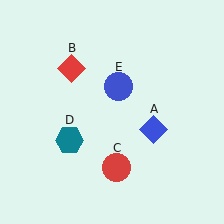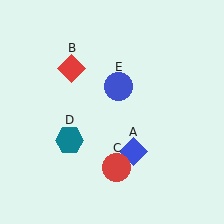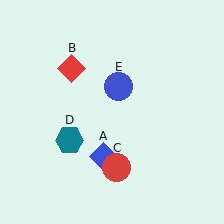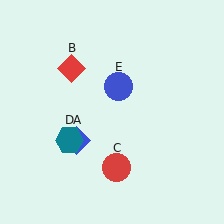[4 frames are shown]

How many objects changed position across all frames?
1 object changed position: blue diamond (object A).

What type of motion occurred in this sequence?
The blue diamond (object A) rotated clockwise around the center of the scene.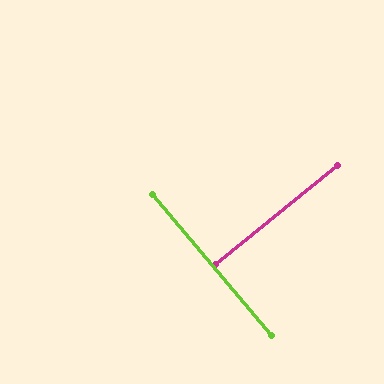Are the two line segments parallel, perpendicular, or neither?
Perpendicular — they meet at approximately 89°.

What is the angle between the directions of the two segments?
Approximately 89 degrees.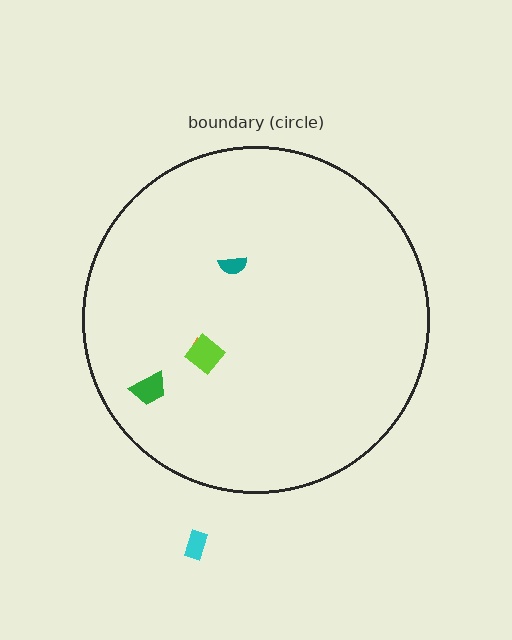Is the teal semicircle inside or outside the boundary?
Inside.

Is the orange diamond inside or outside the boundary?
Inside.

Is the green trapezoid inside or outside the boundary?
Inside.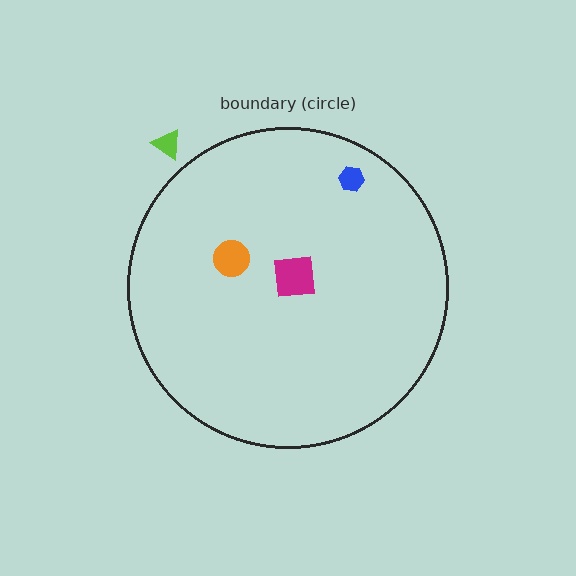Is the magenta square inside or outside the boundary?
Inside.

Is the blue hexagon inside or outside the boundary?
Inside.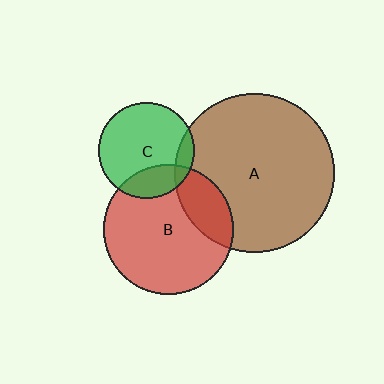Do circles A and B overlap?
Yes.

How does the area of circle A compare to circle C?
Approximately 2.8 times.